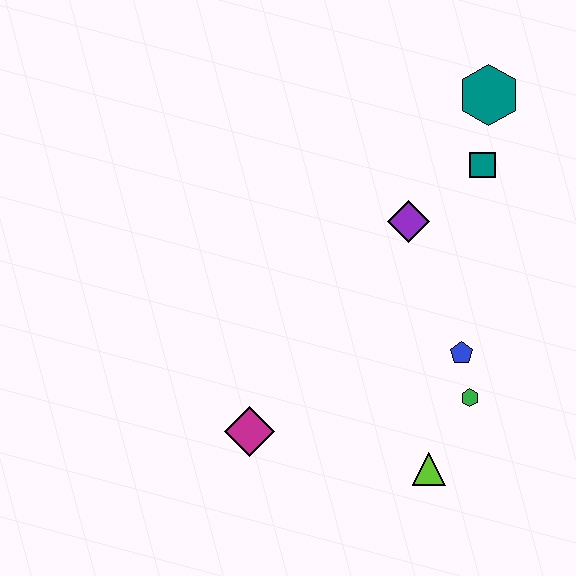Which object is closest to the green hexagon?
The blue pentagon is closest to the green hexagon.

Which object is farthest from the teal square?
The magenta diamond is farthest from the teal square.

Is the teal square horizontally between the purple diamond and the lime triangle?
No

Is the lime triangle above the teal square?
No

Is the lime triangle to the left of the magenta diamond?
No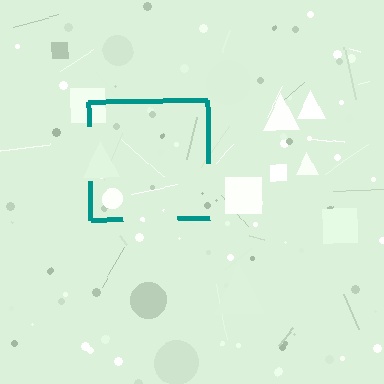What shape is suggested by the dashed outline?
The dashed outline suggests a square.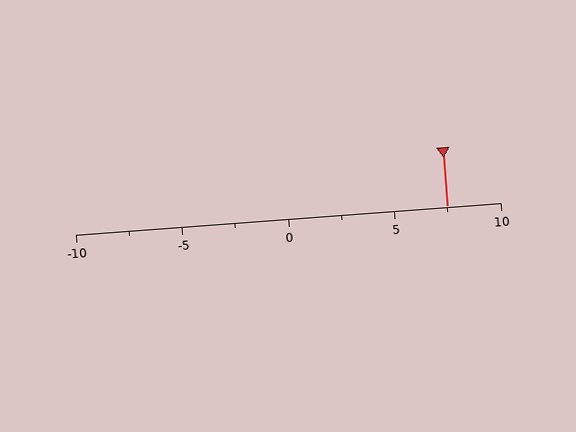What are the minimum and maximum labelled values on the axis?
The axis runs from -10 to 10.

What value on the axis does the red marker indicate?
The marker indicates approximately 7.5.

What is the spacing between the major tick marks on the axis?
The major ticks are spaced 5 apart.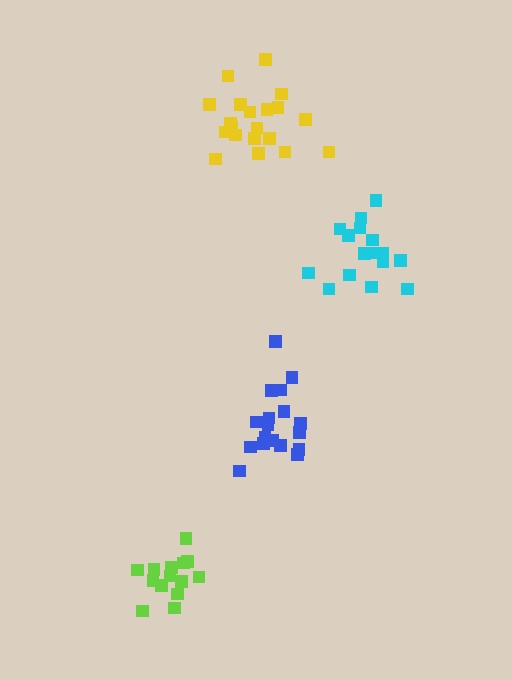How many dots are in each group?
Group 1: 20 dots, Group 2: 16 dots, Group 3: 18 dots, Group 4: 15 dots (69 total).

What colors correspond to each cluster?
The clusters are colored: yellow, cyan, blue, lime.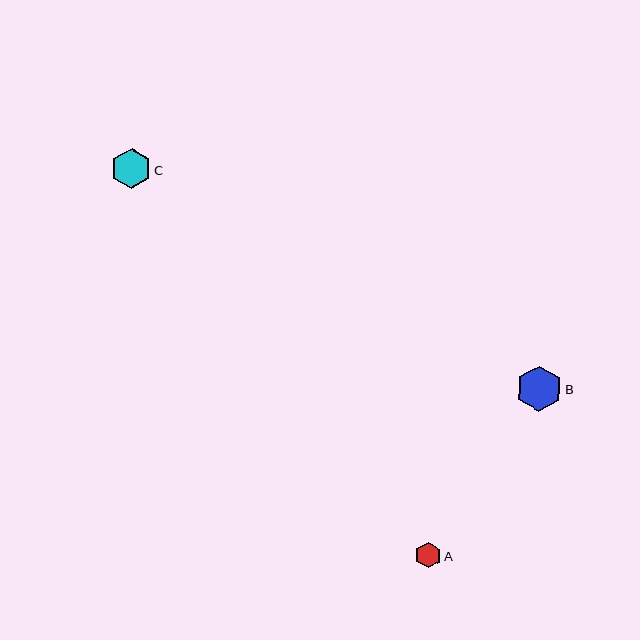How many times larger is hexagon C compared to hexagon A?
Hexagon C is approximately 1.6 times the size of hexagon A.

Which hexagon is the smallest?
Hexagon A is the smallest with a size of approximately 26 pixels.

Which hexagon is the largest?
Hexagon B is the largest with a size of approximately 45 pixels.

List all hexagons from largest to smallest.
From largest to smallest: B, C, A.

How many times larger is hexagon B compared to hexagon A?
Hexagon B is approximately 1.8 times the size of hexagon A.